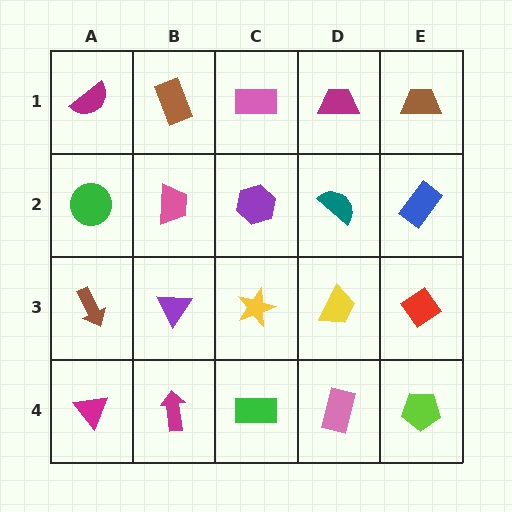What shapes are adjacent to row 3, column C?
A purple hexagon (row 2, column C), a green rectangle (row 4, column C), a purple triangle (row 3, column B), a yellow trapezoid (row 3, column D).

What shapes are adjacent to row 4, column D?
A yellow trapezoid (row 3, column D), a green rectangle (row 4, column C), a lime pentagon (row 4, column E).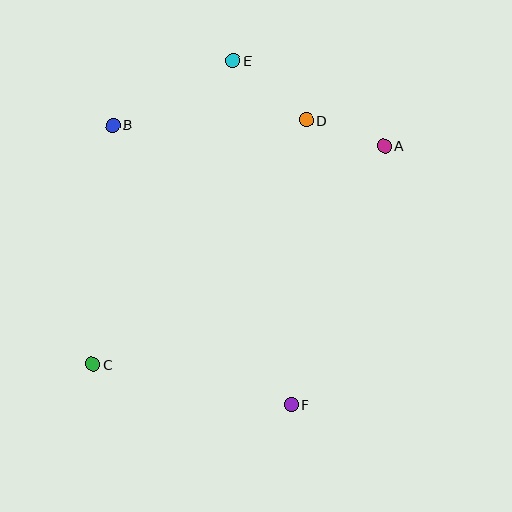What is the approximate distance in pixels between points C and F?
The distance between C and F is approximately 203 pixels.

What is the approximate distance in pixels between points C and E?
The distance between C and E is approximately 335 pixels.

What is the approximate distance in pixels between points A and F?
The distance between A and F is approximately 275 pixels.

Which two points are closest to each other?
Points A and D are closest to each other.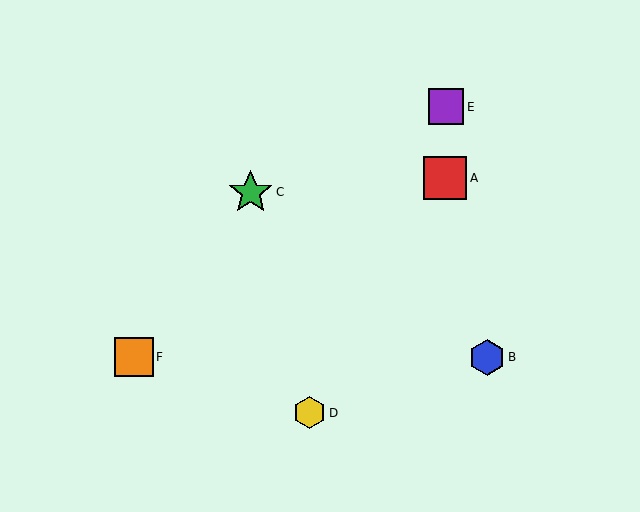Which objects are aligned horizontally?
Objects B, F are aligned horizontally.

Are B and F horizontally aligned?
Yes, both are at y≈357.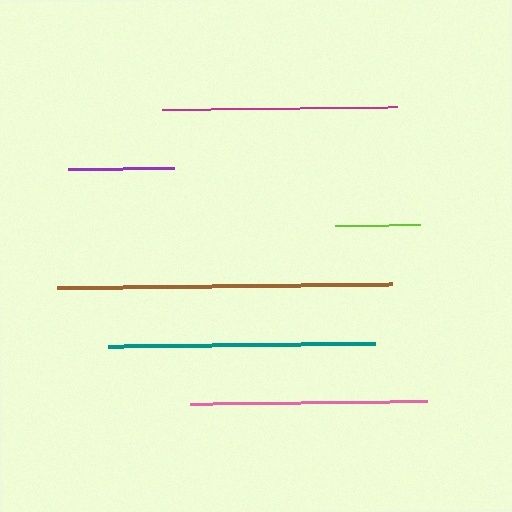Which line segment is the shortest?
The lime line is the shortest at approximately 85 pixels.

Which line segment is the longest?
The brown line is the longest at approximately 334 pixels.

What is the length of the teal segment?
The teal segment is approximately 267 pixels long.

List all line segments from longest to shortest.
From longest to shortest: brown, teal, pink, magenta, purple, lime.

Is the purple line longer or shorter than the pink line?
The pink line is longer than the purple line.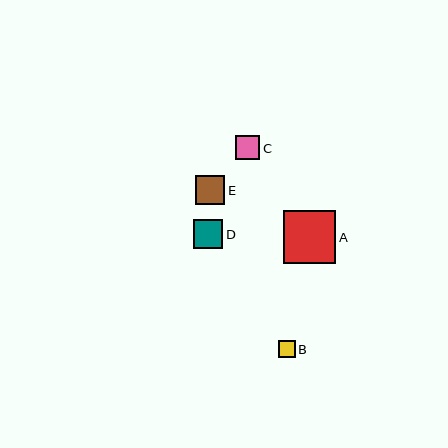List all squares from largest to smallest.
From largest to smallest: A, E, D, C, B.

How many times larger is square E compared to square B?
Square E is approximately 1.7 times the size of square B.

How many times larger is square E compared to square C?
Square E is approximately 1.2 times the size of square C.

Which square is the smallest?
Square B is the smallest with a size of approximately 17 pixels.